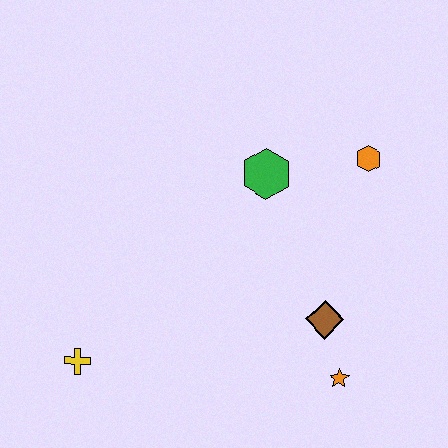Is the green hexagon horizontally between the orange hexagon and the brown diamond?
No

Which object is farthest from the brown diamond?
The yellow cross is farthest from the brown diamond.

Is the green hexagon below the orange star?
No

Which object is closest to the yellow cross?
The brown diamond is closest to the yellow cross.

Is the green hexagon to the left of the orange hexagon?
Yes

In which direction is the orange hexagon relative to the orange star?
The orange hexagon is above the orange star.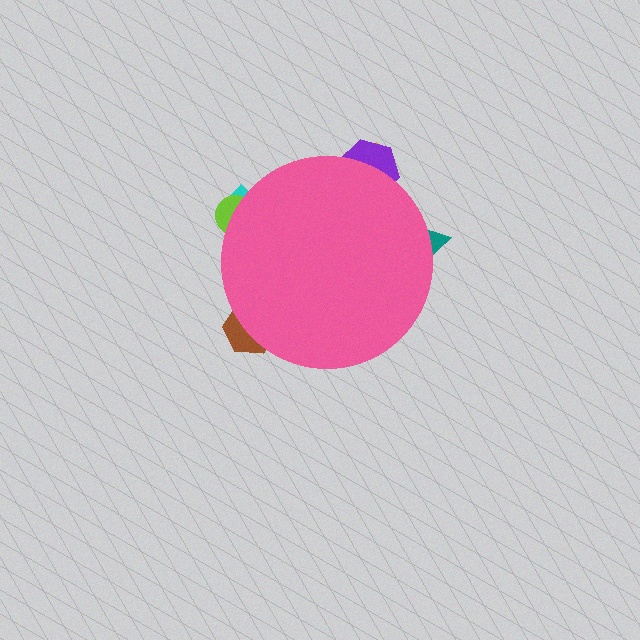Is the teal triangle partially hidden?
Yes, the teal triangle is partially hidden behind the pink circle.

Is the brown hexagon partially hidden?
Yes, the brown hexagon is partially hidden behind the pink circle.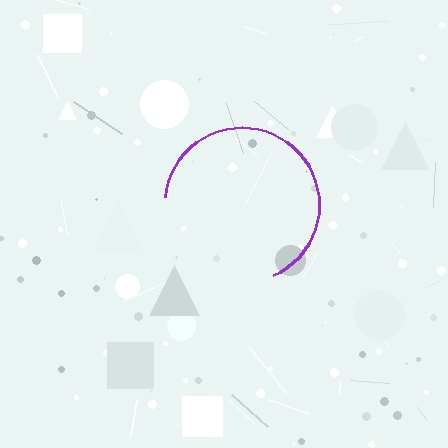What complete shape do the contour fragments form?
The contour fragments form a circle.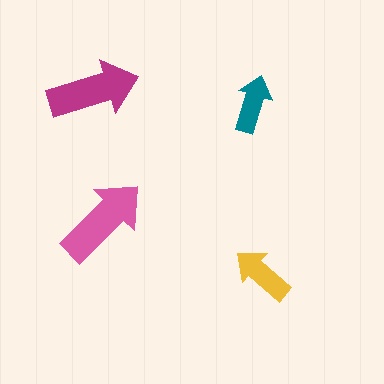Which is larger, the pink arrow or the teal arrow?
The pink one.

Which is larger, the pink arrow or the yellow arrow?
The pink one.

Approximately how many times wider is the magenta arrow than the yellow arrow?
About 1.5 times wider.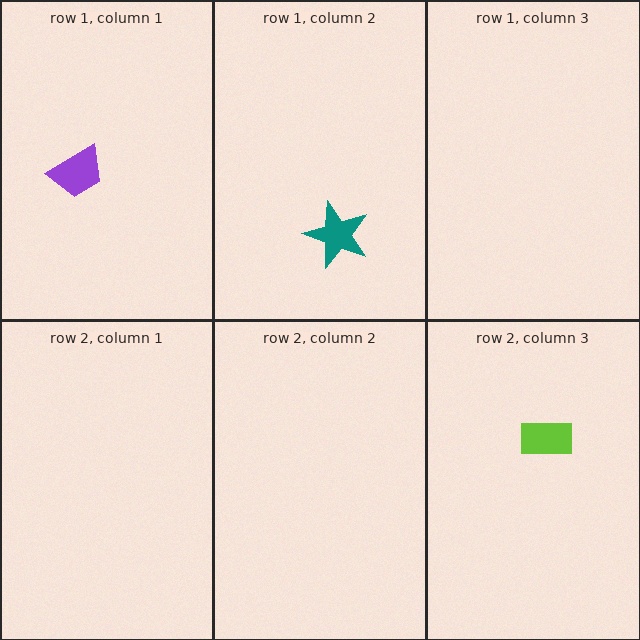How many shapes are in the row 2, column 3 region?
1.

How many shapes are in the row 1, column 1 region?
1.